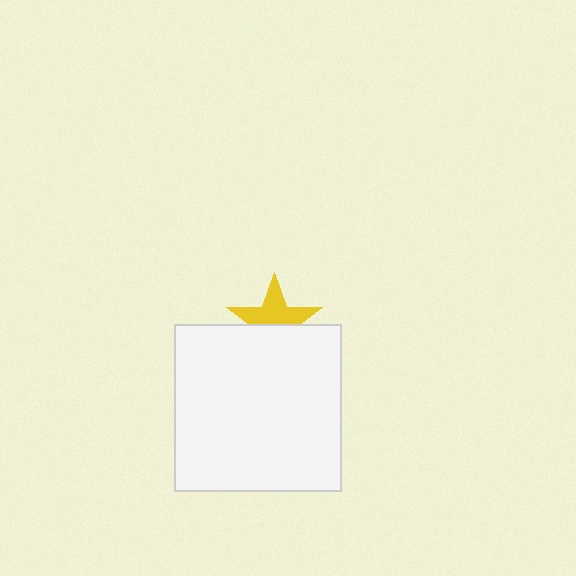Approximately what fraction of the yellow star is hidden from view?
Roughly 45% of the yellow star is hidden behind the white square.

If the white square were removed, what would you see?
You would see the complete yellow star.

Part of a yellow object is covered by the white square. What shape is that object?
It is a star.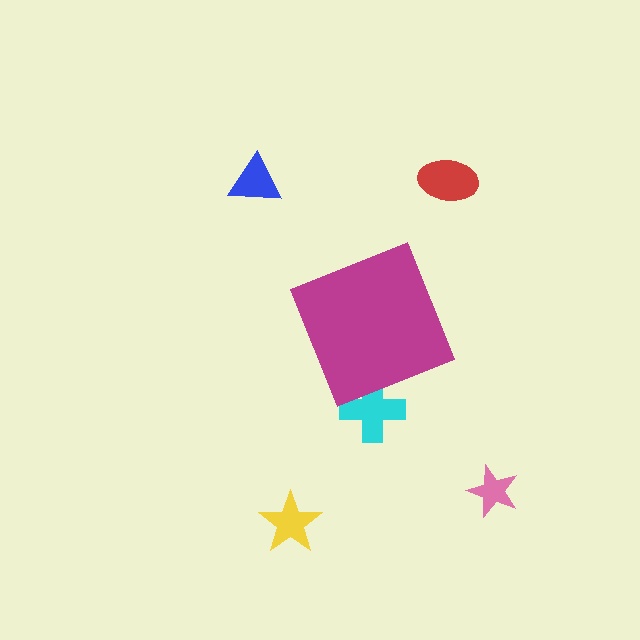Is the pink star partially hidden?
No, the pink star is fully visible.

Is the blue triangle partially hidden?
No, the blue triangle is fully visible.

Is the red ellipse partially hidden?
No, the red ellipse is fully visible.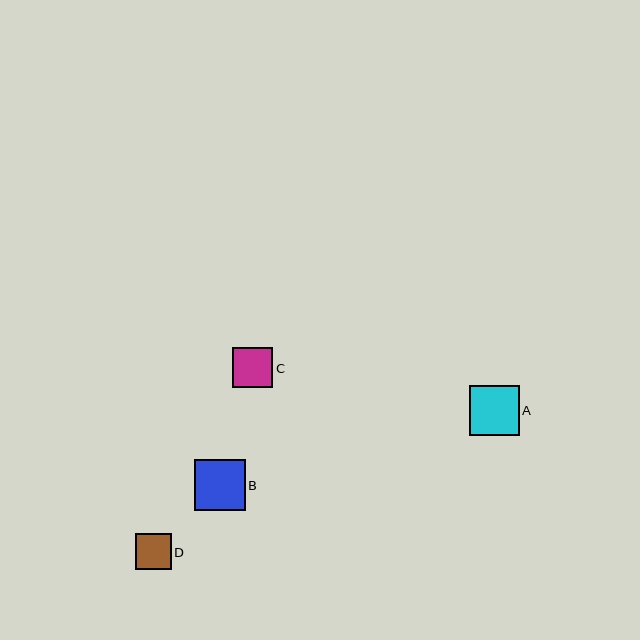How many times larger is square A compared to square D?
Square A is approximately 1.4 times the size of square D.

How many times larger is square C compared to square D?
Square C is approximately 1.1 times the size of square D.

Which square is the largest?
Square B is the largest with a size of approximately 51 pixels.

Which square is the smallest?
Square D is the smallest with a size of approximately 36 pixels.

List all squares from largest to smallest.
From largest to smallest: B, A, C, D.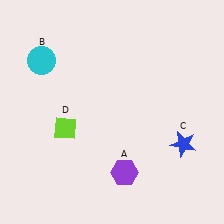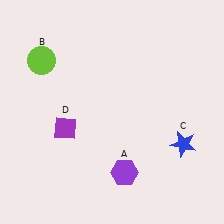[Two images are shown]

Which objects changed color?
B changed from cyan to lime. D changed from lime to purple.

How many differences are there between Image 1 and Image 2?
There are 2 differences between the two images.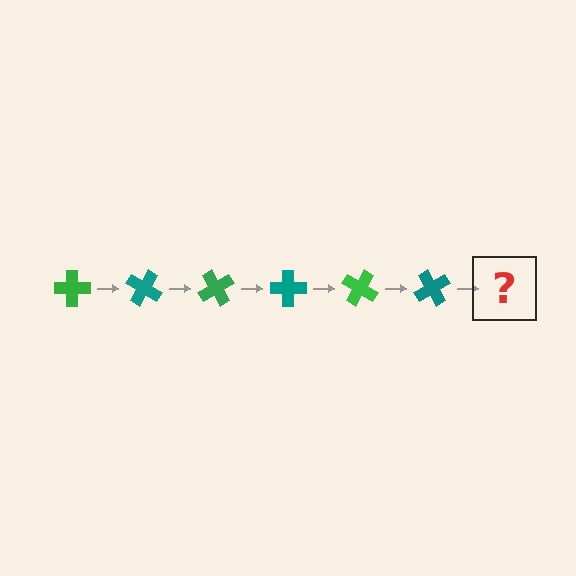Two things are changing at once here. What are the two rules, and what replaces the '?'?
The two rules are that it rotates 30 degrees each step and the color cycles through green and teal. The '?' should be a green cross, rotated 180 degrees from the start.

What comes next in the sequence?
The next element should be a green cross, rotated 180 degrees from the start.